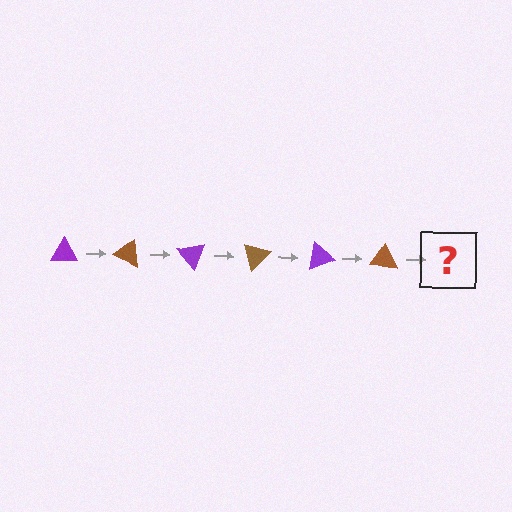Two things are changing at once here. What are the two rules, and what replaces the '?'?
The two rules are that it rotates 25 degrees each step and the color cycles through purple and brown. The '?' should be a purple triangle, rotated 150 degrees from the start.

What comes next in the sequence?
The next element should be a purple triangle, rotated 150 degrees from the start.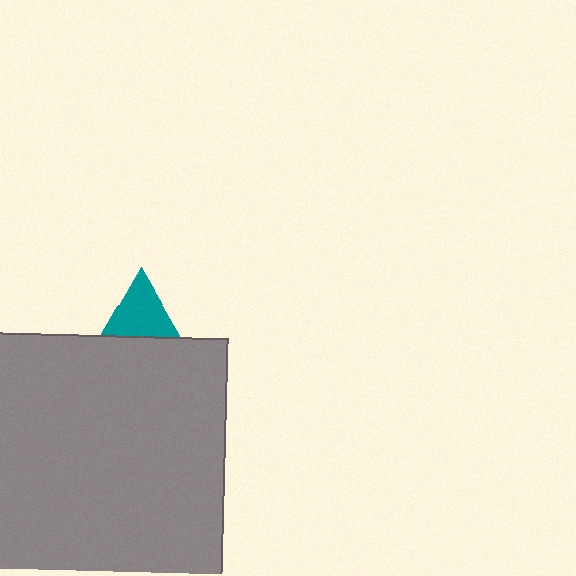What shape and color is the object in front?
The object in front is a gray rectangle.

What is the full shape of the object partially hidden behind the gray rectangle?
The partially hidden object is a teal triangle.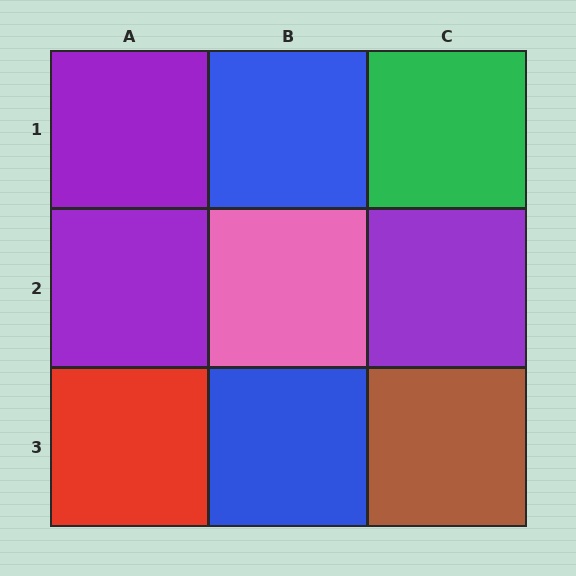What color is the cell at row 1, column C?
Green.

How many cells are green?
1 cell is green.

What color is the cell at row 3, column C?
Brown.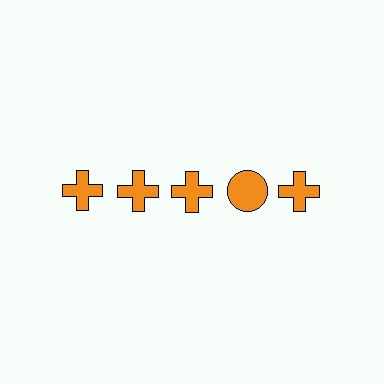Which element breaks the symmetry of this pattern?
The orange circle in the top row, second from right column breaks the symmetry. All other shapes are orange crosses.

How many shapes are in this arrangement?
There are 5 shapes arranged in a grid pattern.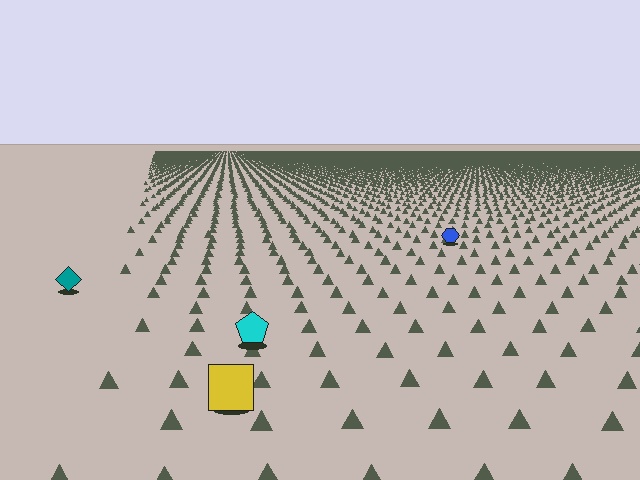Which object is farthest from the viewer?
The blue hexagon is farthest from the viewer. It appears smaller and the ground texture around it is denser.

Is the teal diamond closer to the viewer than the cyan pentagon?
No. The cyan pentagon is closer — you can tell from the texture gradient: the ground texture is coarser near it.